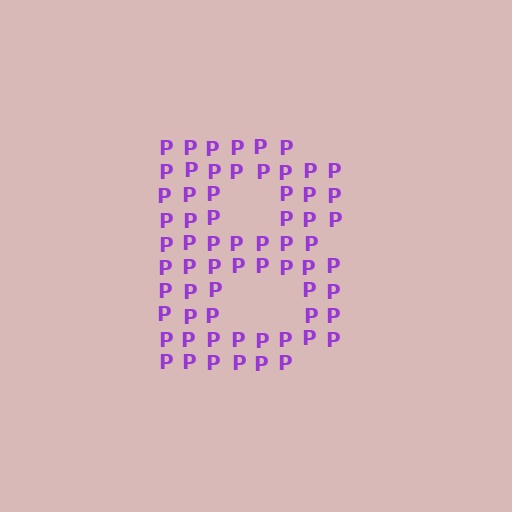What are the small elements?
The small elements are letter P's.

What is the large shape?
The large shape is the letter B.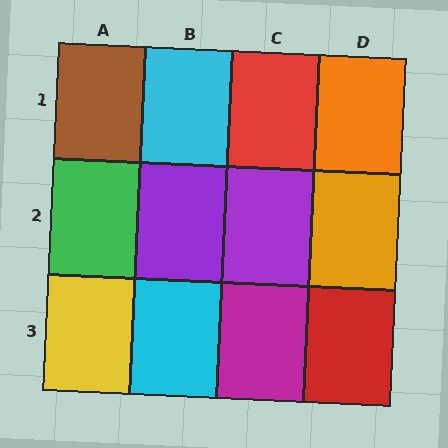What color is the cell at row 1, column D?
Orange.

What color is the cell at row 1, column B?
Cyan.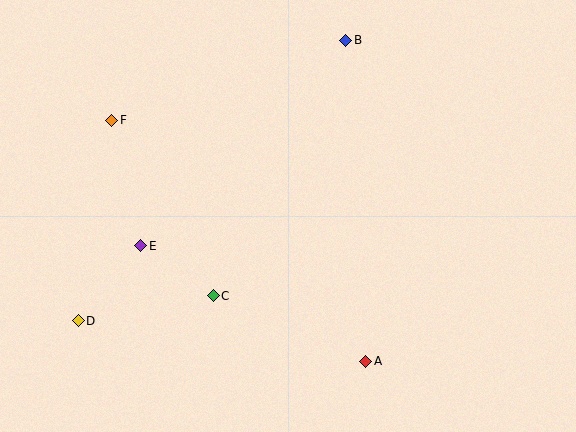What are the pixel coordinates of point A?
Point A is at (366, 361).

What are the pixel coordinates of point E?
Point E is at (141, 246).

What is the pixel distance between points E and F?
The distance between E and F is 129 pixels.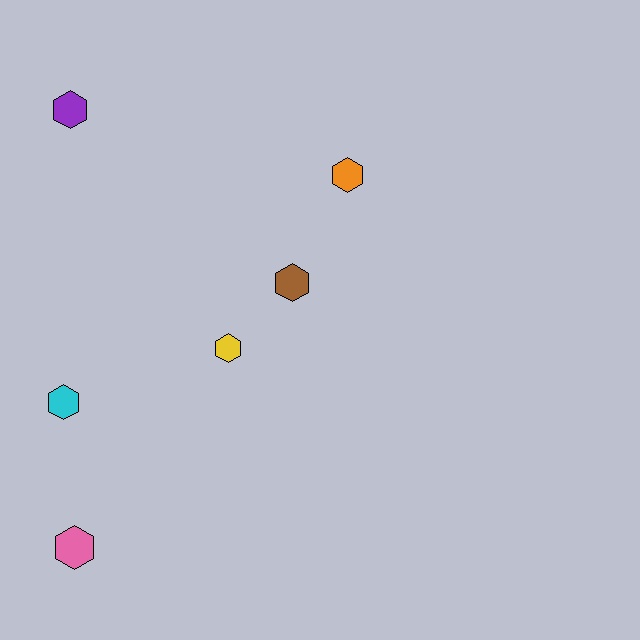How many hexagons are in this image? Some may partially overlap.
There are 6 hexagons.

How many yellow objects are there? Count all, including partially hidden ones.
There is 1 yellow object.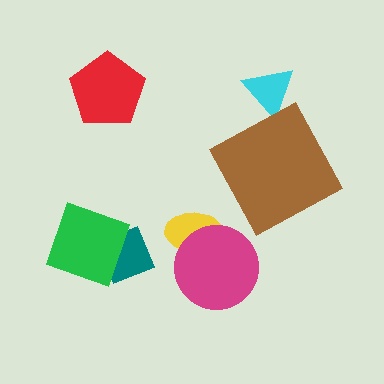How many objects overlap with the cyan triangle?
0 objects overlap with the cyan triangle.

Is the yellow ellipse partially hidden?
Yes, it is partially covered by another shape.